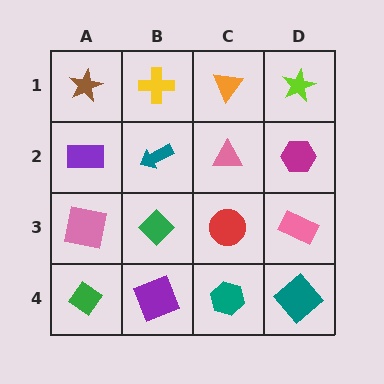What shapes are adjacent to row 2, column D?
A lime star (row 1, column D), a pink rectangle (row 3, column D), a pink triangle (row 2, column C).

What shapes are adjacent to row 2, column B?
A yellow cross (row 1, column B), a green diamond (row 3, column B), a purple rectangle (row 2, column A), a pink triangle (row 2, column C).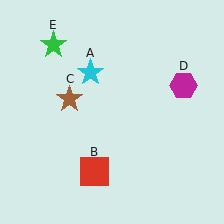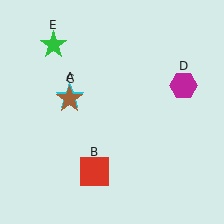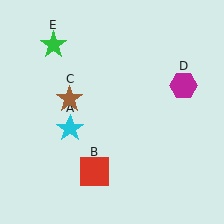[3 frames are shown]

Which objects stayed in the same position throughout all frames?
Red square (object B) and brown star (object C) and magenta hexagon (object D) and green star (object E) remained stationary.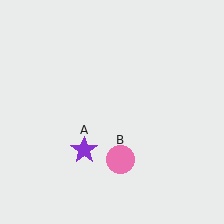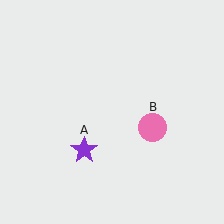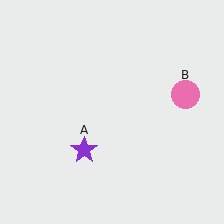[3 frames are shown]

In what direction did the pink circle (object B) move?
The pink circle (object B) moved up and to the right.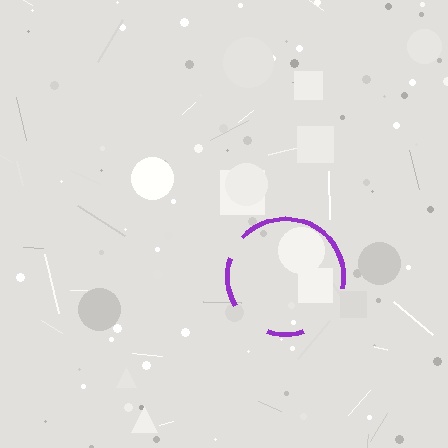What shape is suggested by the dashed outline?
The dashed outline suggests a circle.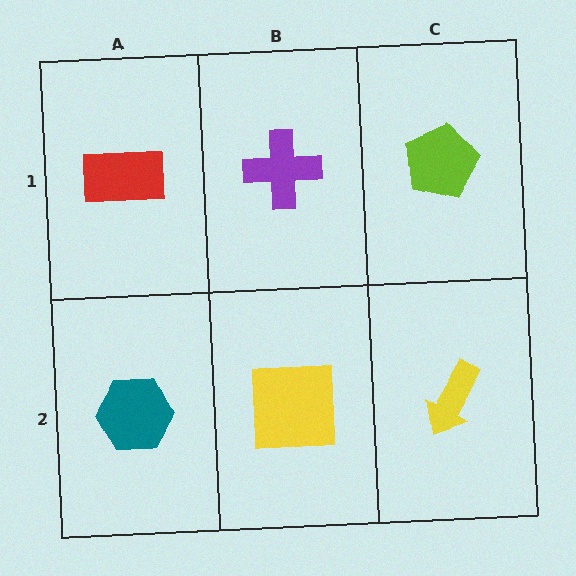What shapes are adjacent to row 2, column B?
A purple cross (row 1, column B), a teal hexagon (row 2, column A), a yellow arrow (row 2, column C).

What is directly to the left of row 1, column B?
A red rectangle.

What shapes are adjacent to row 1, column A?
A teal hexagon (row 2, column A), a purple cross (row 1, column B).